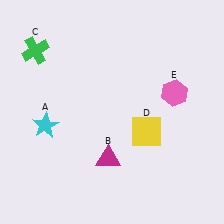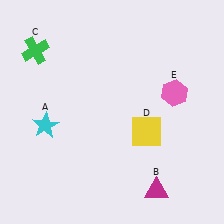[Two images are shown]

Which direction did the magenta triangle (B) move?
The magenta triangle (B) moved right.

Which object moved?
The magenta triangle (B) moved right.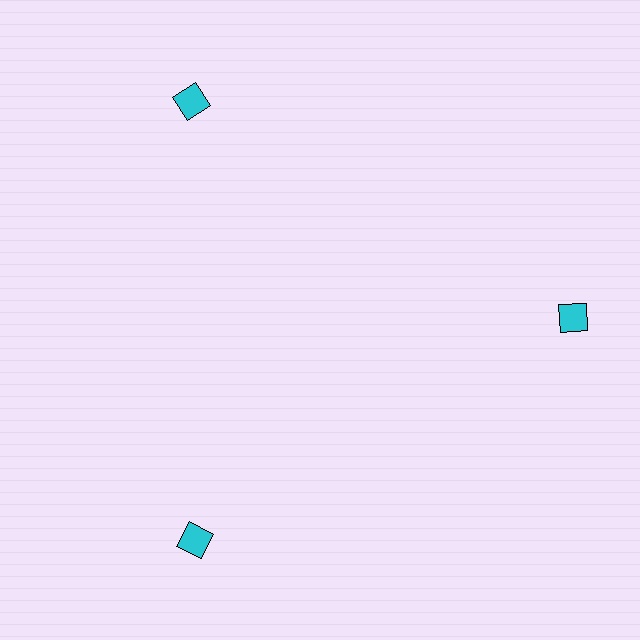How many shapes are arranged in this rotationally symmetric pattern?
There are 3 shapes, arranged in 3 groups of 1.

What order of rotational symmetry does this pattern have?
This pattern has 3-fold rotational symmetry.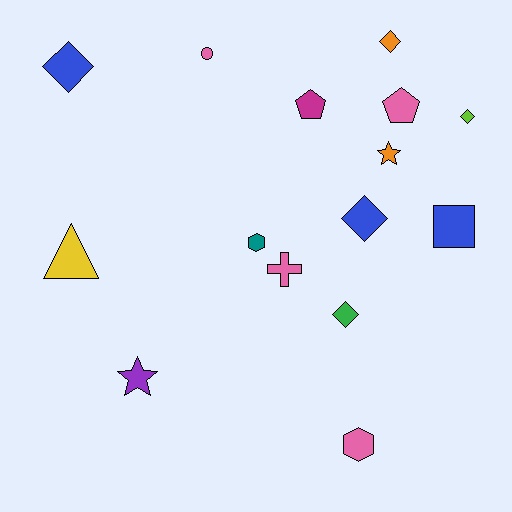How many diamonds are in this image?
There are 5 diamonds.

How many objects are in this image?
There are 15 objects.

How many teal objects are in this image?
There is 1 teal object.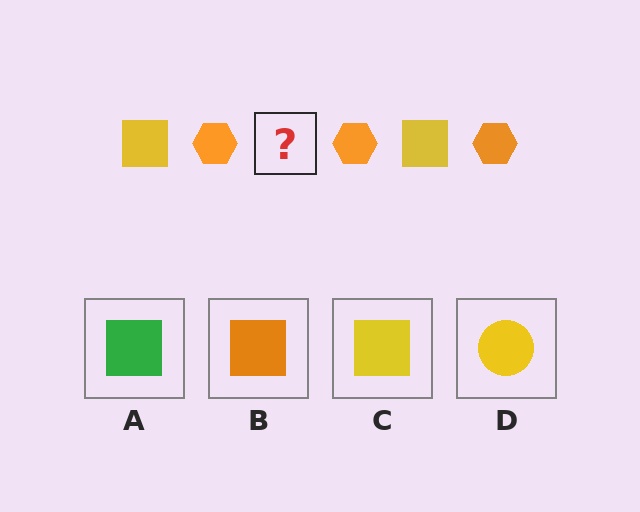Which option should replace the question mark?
Option C.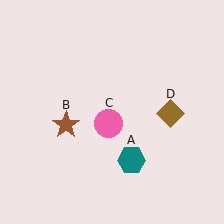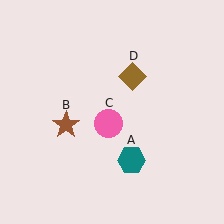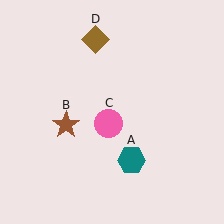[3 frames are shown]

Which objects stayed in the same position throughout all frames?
Teal hexagon (object A) and brown star (object B) and pink circle (object C) remained stationary.